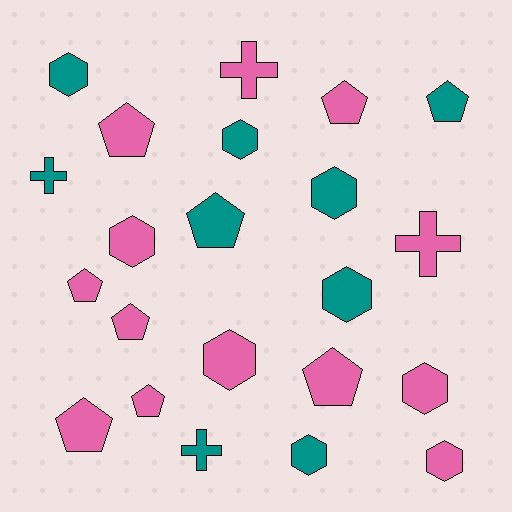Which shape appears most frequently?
Pentagon, with 9 objects.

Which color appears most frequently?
Pink, with 13 objects.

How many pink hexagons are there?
There are 4 pink hexagons.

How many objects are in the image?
There are 22 objects.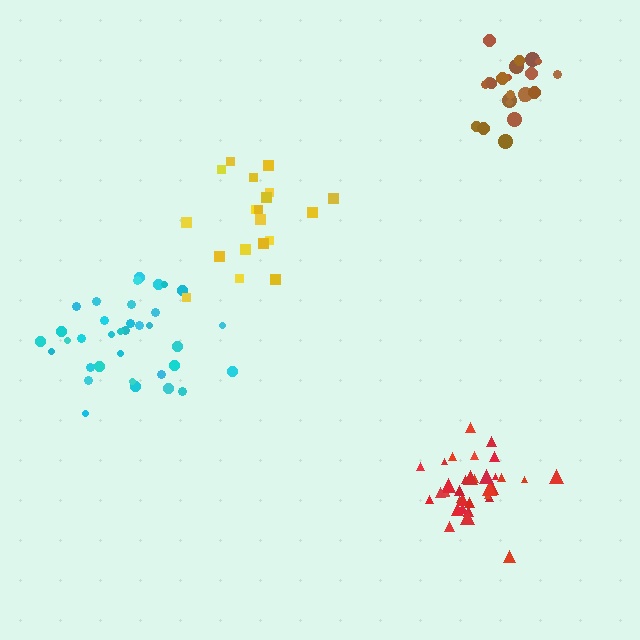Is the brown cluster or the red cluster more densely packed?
Brown.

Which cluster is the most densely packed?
Brown.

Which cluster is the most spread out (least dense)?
Yellow.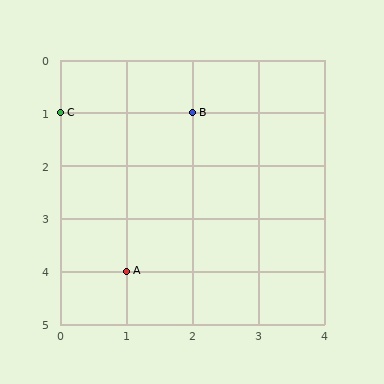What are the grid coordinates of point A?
Point A is at grid coordinates (1, 4).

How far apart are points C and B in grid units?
Points C and B are 2 columns apart.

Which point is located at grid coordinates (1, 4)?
Point A is at (1, 4).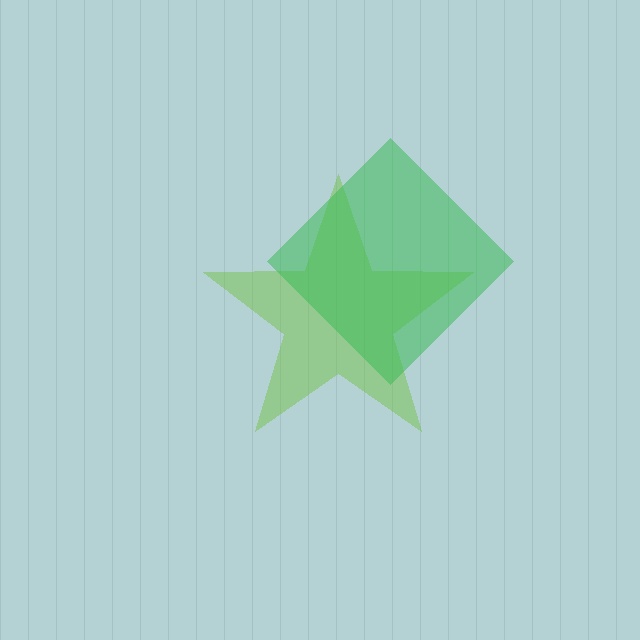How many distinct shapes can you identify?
There are 2 distinct shapes: a lime star, a green diamond.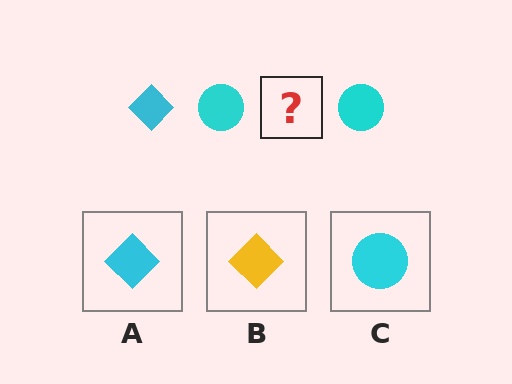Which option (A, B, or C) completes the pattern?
A.